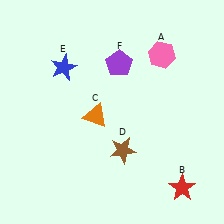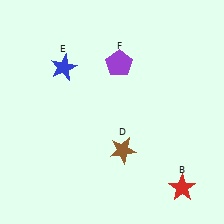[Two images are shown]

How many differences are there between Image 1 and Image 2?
There are 2 differences between the two images.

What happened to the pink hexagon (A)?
The pink hexagon (A) was removed in Image 2. It was in the top-right area of Image 1.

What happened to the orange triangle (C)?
The orange triangle (C) was removed in Image 2. It was in the bottom-left area of Image 1.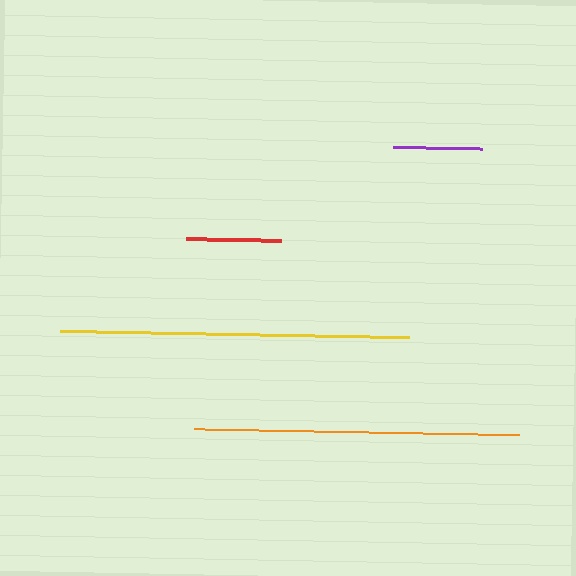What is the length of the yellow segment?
The yellow segment is approximately 348 pixels long.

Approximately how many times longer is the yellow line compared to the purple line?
The yellow line is approximately 3.9 times the length of the purple line.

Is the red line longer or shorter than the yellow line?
The yellow line is longer than the red line.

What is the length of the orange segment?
The orange segment is approximately 326 pixels long.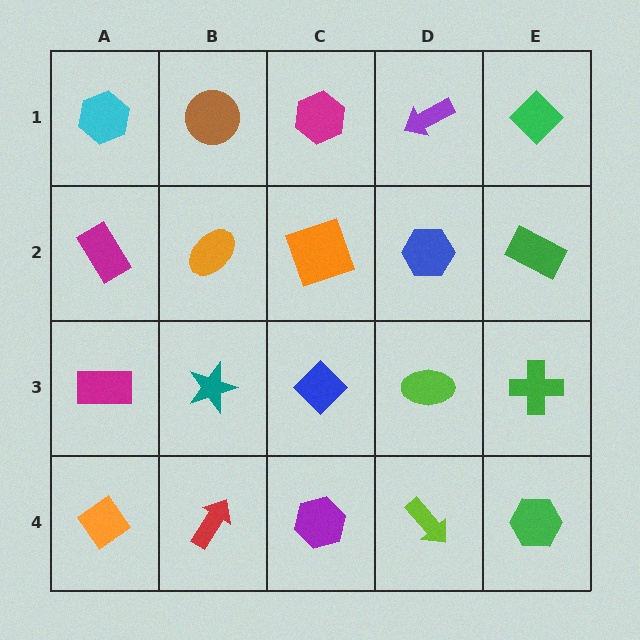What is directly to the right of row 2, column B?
An orange square.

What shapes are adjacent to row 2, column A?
A cyan hexagon (row 1, column A), a magenta rectangle (row 3, column A), an orange ellipse (row 2, column B).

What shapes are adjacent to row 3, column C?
An orange square (row 2, column C), a purple hexagon (row 4, column C), a teal star (row 3, column B), a lime ellipse (row 3, column D).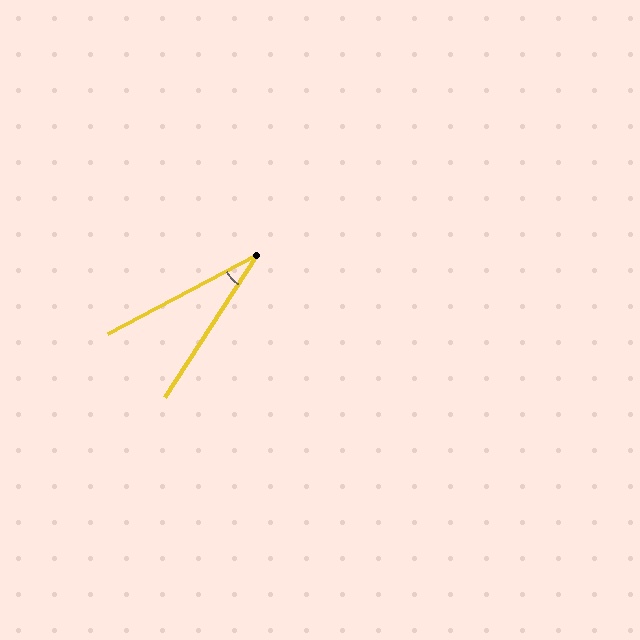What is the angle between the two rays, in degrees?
Approximately 29 degrees.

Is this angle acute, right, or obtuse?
It is acute.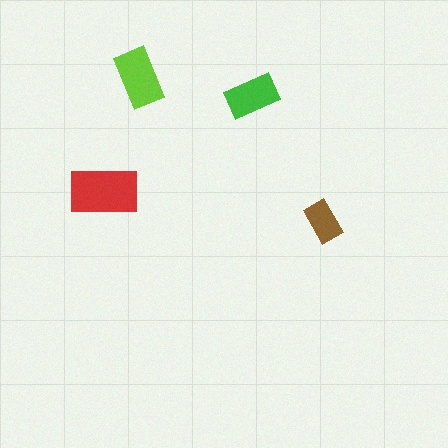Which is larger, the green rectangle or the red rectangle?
The red one.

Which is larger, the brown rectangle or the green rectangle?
The green one.